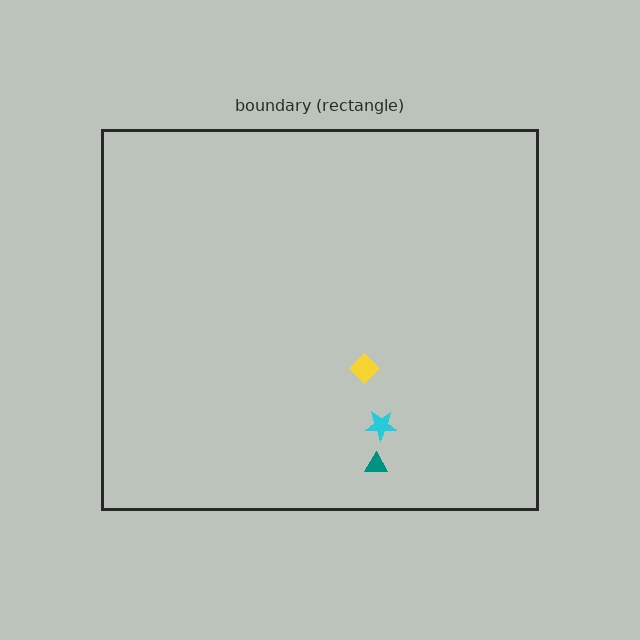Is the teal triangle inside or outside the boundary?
Inside.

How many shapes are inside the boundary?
3 inside, 0 outside.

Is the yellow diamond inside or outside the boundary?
Inside.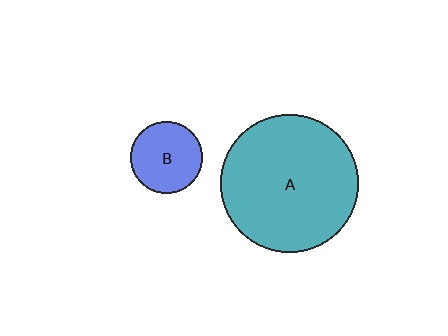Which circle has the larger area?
Circle A (teal).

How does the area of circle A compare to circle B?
Approximately 3.7 times.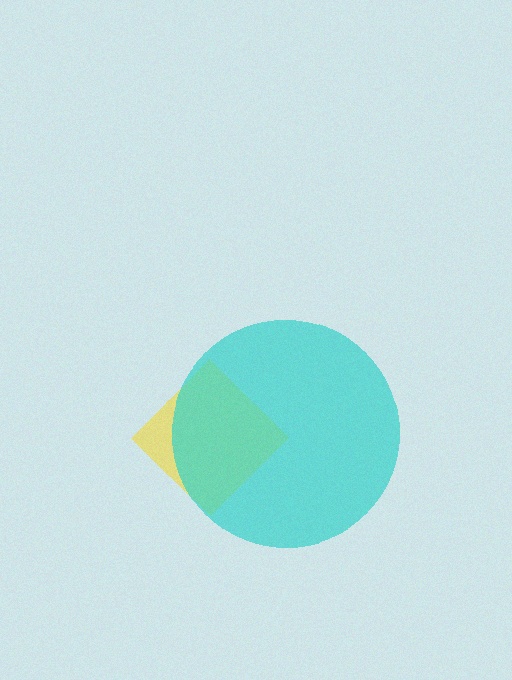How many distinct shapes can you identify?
There are 2 distinct shapes: a yellow diamond, a cyan circle.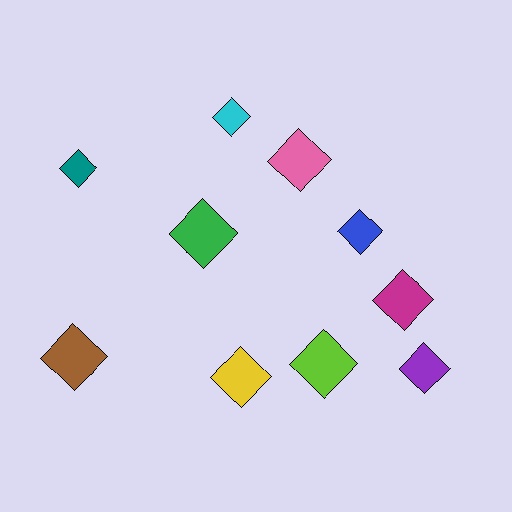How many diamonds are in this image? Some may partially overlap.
There are 10 diamonds.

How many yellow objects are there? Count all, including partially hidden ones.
There is 1 yellow object.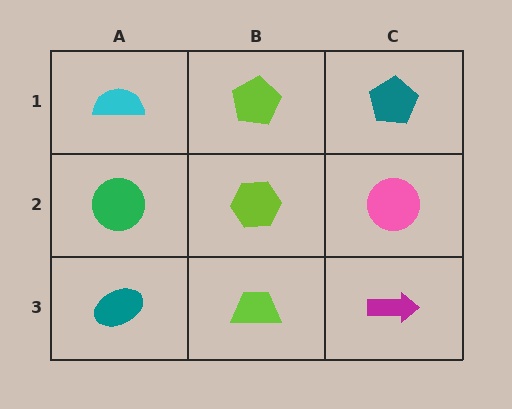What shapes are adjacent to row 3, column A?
A green circle (row 2, column A), a lime trapezoid (row 3, column B).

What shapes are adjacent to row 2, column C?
A teal pentagon (row 1, column C), a magenta arrow (row 3, column C), a lime hexagon (row 2, column B).